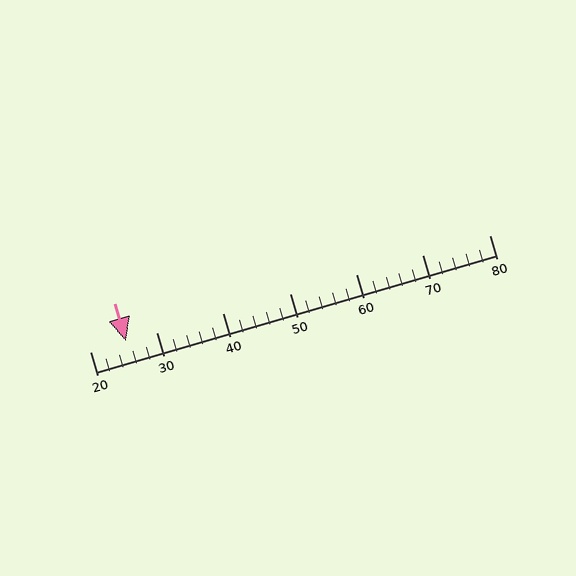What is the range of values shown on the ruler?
The ruler shows values from 20 to 80.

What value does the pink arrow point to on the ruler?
The pink arrow points to approximately 25.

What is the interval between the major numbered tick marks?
The major tick marks are spaced 10 units apart.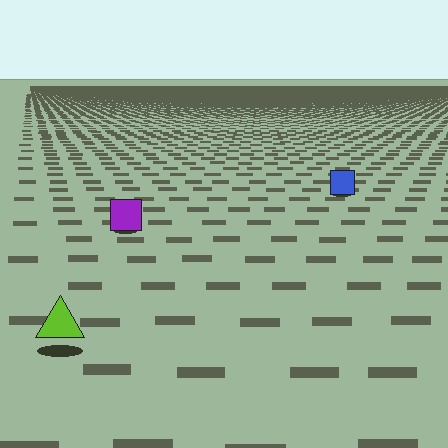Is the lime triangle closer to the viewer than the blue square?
Yes. The lime triangle is closer — you can tell from the texture gradient: the ground texture is coarser near it.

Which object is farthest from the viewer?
The blue square is farthest from the viewer. It appears smaller and the ground texture around it is denser.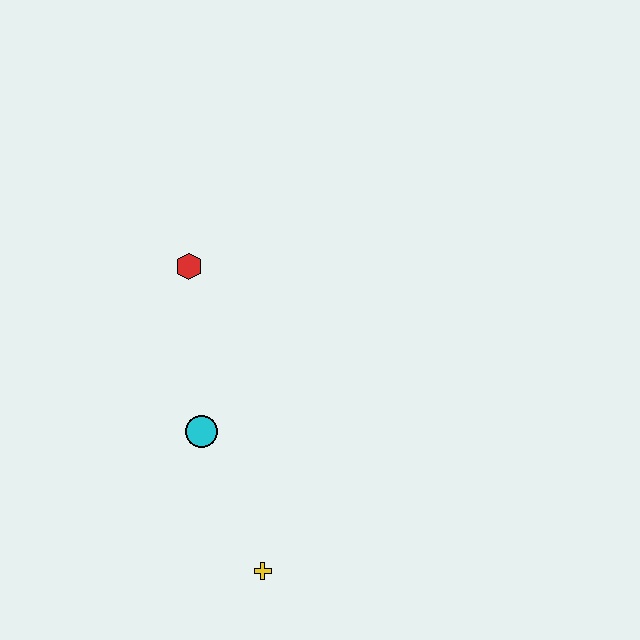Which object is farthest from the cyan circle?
The red hexagon is farthest from the cyan circle.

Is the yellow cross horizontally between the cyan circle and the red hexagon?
No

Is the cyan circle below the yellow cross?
No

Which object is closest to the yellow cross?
The cyan circle is closest to the yellow cross.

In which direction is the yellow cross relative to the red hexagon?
The yellow cross is below the red hexagon.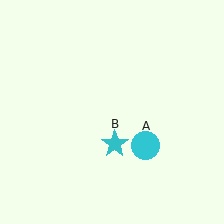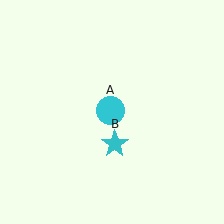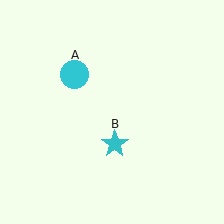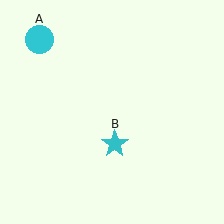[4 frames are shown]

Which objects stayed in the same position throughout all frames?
Cyan star (object B) remained stationary.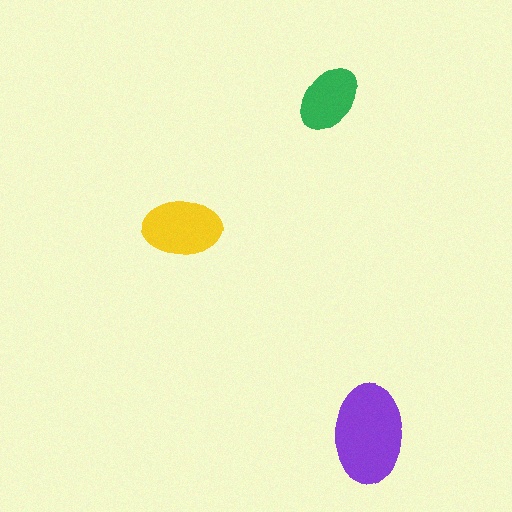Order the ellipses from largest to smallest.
the purple one, the yellow one, the green one.